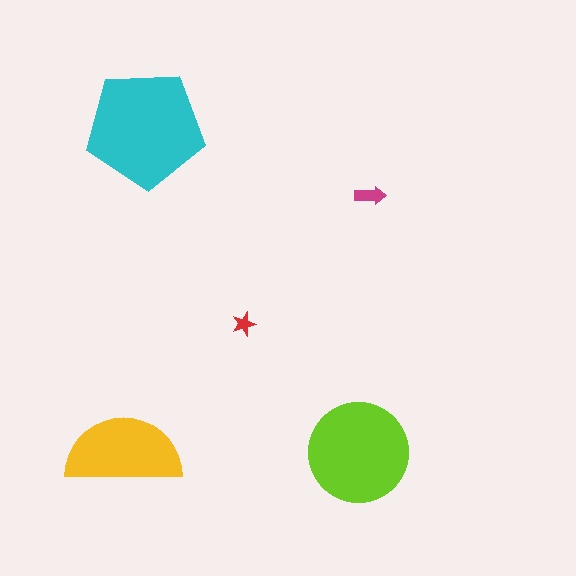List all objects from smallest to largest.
The red star, the magenta arrow, the yellow semicircle, the lime circle, the cyan pentagon.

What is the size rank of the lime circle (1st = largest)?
2nd.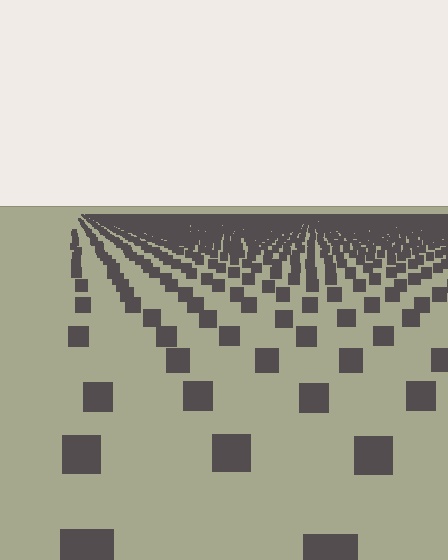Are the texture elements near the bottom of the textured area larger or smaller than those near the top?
Larger. Near the bottom, elements are closer to the viewer and appear at a bigger on-screen size.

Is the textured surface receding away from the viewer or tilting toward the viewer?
The surface is receding away from the viewer. Texture elements get smaller and denser toward the top.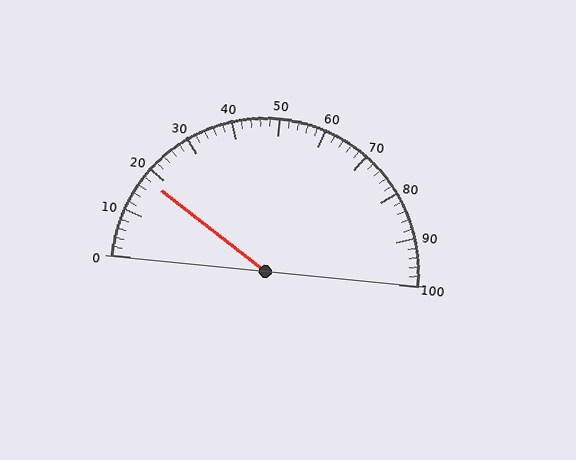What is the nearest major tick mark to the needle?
The nearest major tick mark is 20.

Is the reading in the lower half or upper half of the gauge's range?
The reading is in the lower half of the range (0 to 100).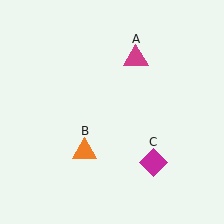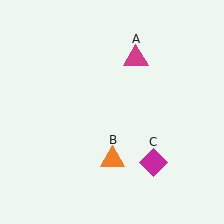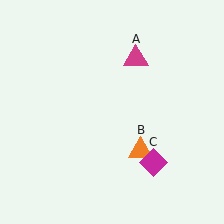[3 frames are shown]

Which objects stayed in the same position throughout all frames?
Magenta triangle (object A) and magenta diamond (object C) remained stationary.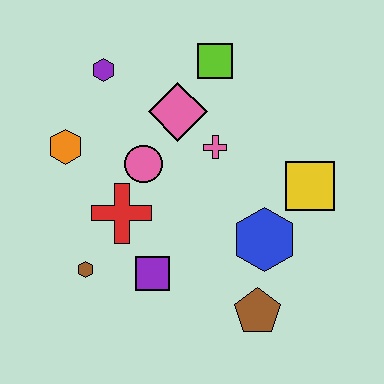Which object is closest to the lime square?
The pink diamond is closest to the lime square.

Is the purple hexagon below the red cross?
No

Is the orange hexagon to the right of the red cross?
No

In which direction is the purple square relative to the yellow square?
The purple square is to the left of the yellow square.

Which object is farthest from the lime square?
The brown pentagon is farthest from the lime square.